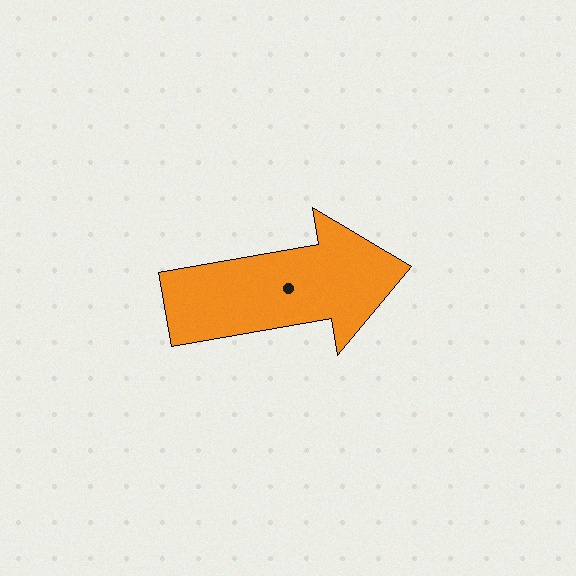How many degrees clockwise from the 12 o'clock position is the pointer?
Approximately 80 degrees.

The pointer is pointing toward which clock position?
Roughly 3 o'clock.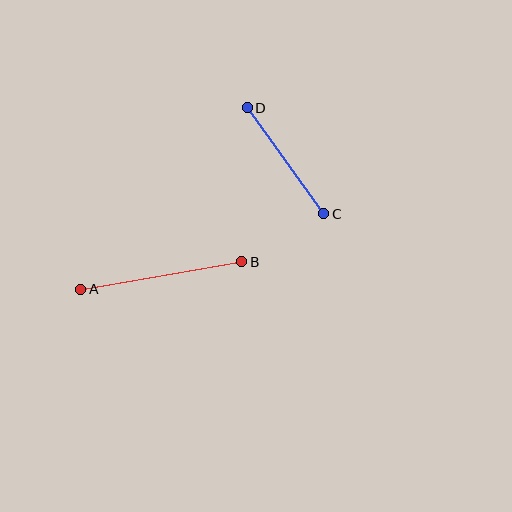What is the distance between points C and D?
The distance is approximately 131 pixels.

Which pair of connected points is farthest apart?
Points A and B are farthest apart.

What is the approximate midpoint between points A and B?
The midpoint is at approximately (161, 276) pixels.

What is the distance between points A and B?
The distance is approximately 163 pixels.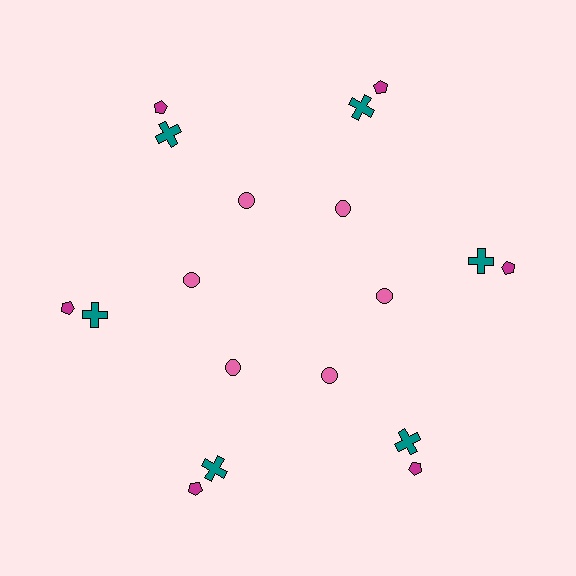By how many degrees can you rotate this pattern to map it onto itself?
The pattern maps onto itself every 60 degrees of rotation.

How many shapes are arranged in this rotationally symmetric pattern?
There are 18 shapes, arranged in 6 groups of 3.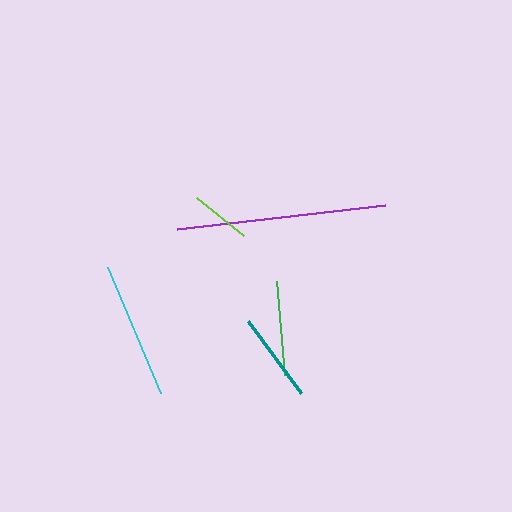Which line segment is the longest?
The purple line is the longest at approximately 210 pixels.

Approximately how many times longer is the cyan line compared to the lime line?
The cyan line is approximately 2.3 times the length of the lime line.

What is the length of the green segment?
The green segment is approximately 94 pixels long.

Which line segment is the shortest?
The lime line is the shortest at approximately 61 pixels.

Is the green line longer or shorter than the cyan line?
The cyan line is longer than the green line.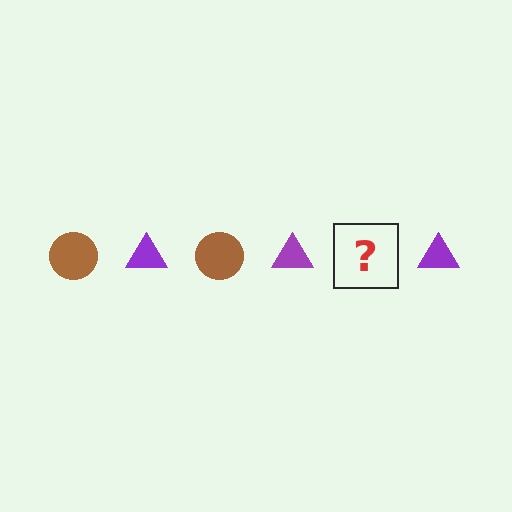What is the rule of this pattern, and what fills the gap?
The rule is that the pattern alternates between brown circle and purple triangle. The gap should be filled with a brown circle.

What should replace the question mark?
The question mark should be replaced with a brown circle.